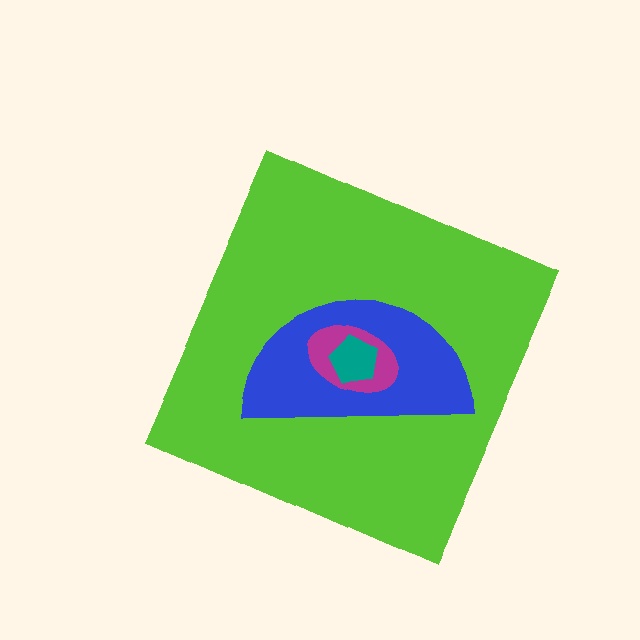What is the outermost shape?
The lime diamond.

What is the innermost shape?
The teal pentagon.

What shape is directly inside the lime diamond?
The blue semicircle.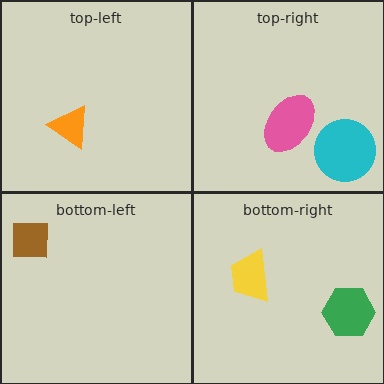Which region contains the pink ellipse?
The top-right region.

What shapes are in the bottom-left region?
The brown square.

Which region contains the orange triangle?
The top-left region.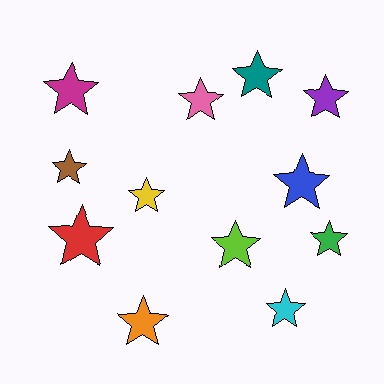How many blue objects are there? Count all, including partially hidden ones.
There is 1 blue object.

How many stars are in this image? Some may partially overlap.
There are 12 stars.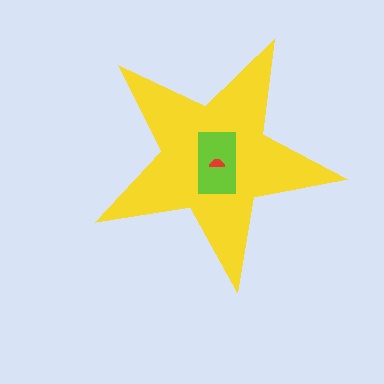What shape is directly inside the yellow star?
The lime rectangle.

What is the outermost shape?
The yellow star.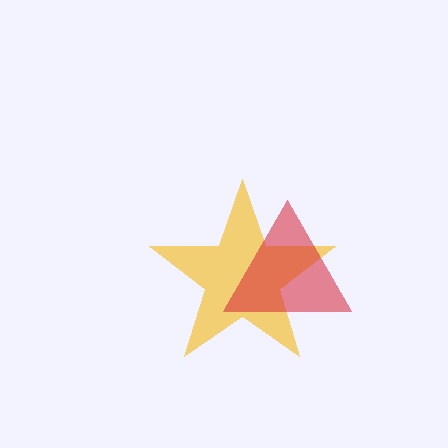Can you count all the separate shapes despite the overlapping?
Yes, there are 2 separate shapes.